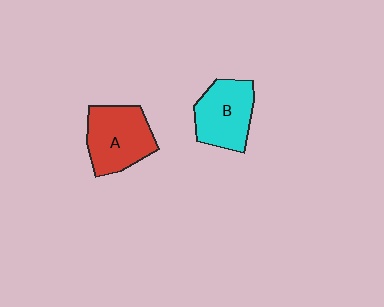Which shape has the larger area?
Shape A (red).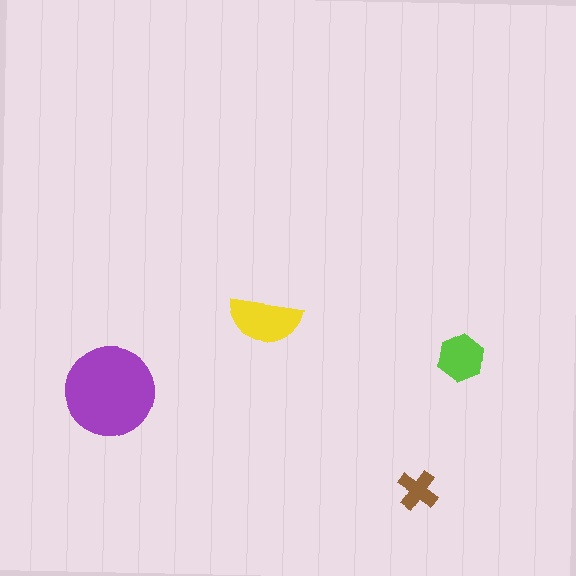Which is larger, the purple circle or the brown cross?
The purple circle.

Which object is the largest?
The purple circle.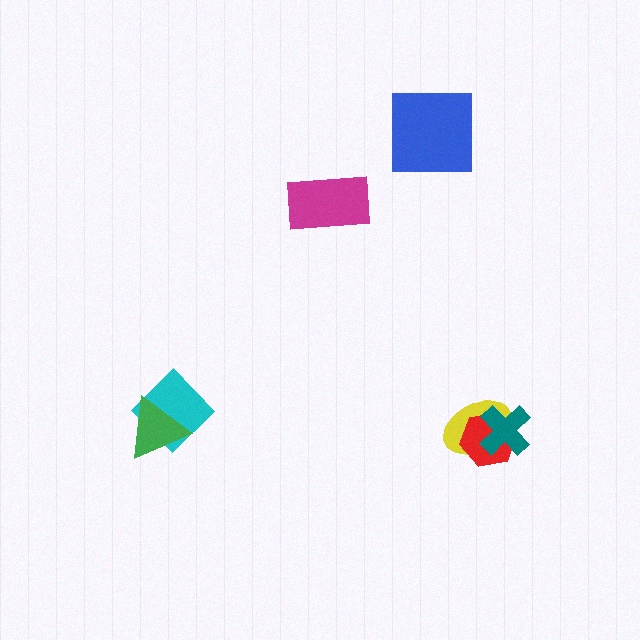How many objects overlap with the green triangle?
1 object overlaps with the green triangle.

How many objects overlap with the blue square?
0 objects overlap with the blue square.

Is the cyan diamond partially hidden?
Yes, it is partially covered by another shape.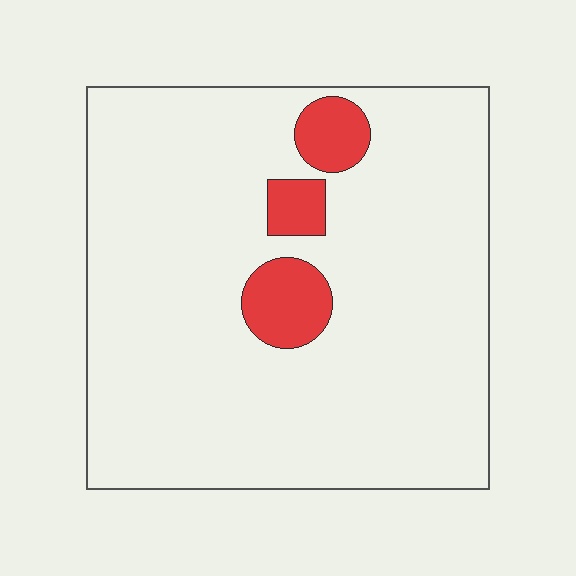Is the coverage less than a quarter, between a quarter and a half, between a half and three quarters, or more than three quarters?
Less than a quarter.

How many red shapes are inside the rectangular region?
3.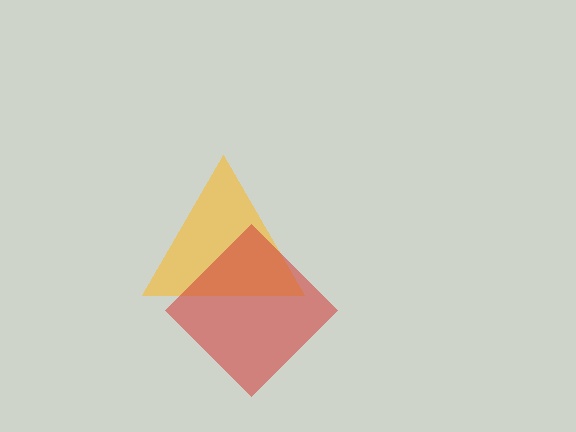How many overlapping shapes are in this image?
There are 2 overlapping shapes in the image.